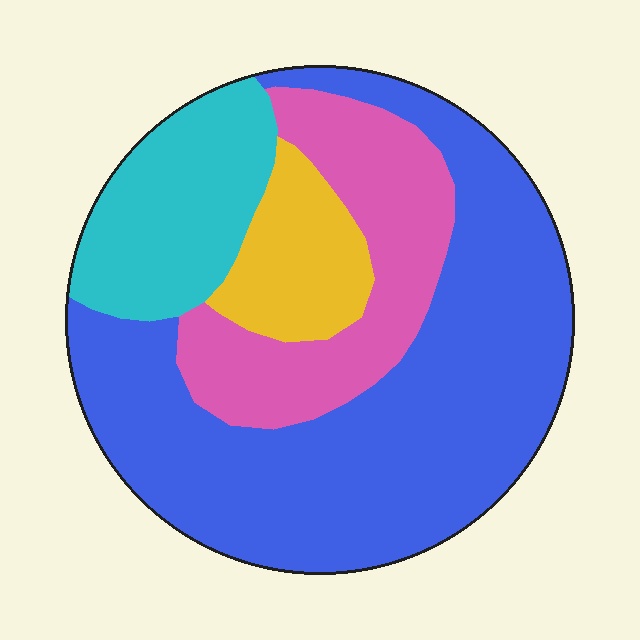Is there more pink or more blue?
Blue.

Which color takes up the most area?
Blue, at roughly 55%.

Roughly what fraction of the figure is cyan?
Cyan takes up about one sixth (1/6) of the figure.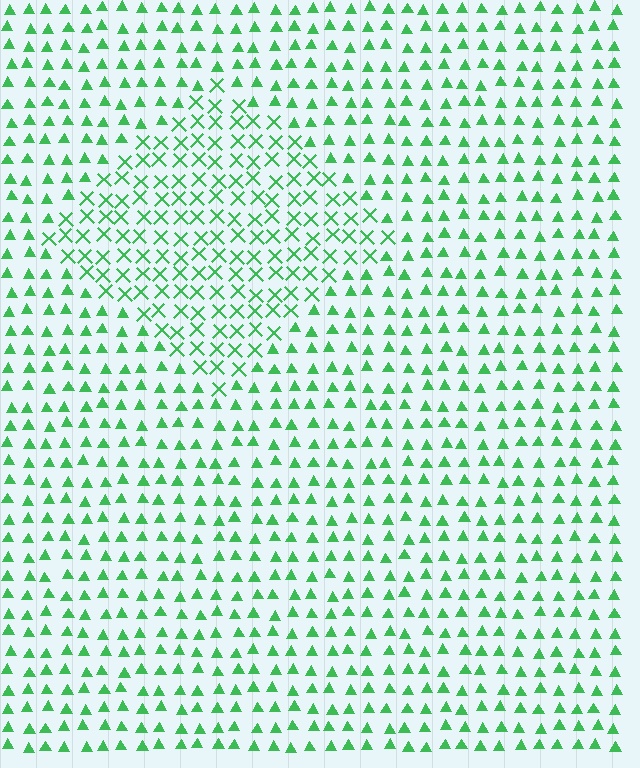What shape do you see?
I see a diamond.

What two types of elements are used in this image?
The image uses X marks inside the diamond region and triangles outside it.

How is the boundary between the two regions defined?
The boundary is defined by a change in element shape: X marks inside vs. triangles outside. All elements share the same color and spacing.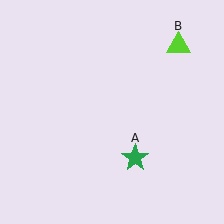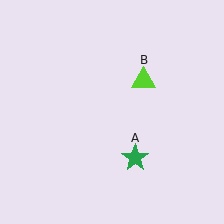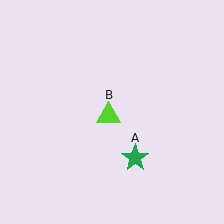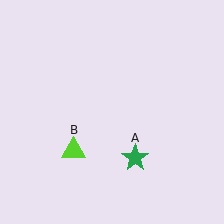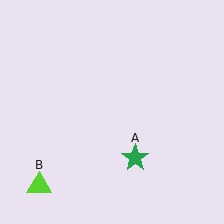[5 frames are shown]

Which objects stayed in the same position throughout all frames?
Green star (object A) remained stationary.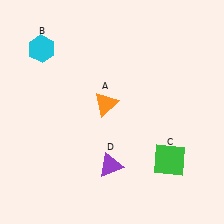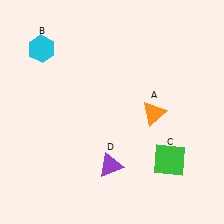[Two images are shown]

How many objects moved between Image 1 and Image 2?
1 object moved between the two images.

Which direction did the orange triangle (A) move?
The orange triangle (A) moved right.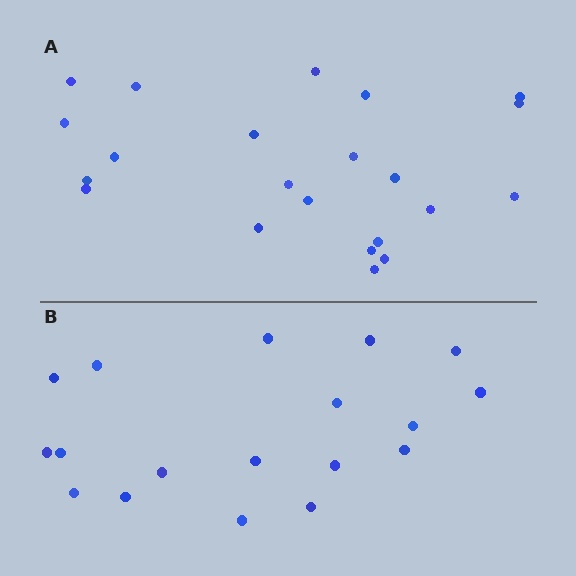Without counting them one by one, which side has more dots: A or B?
Region A (the top region) has more dots.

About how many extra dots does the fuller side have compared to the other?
Region A has about 4 more dots than region B.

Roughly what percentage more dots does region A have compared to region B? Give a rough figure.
About 20% more.